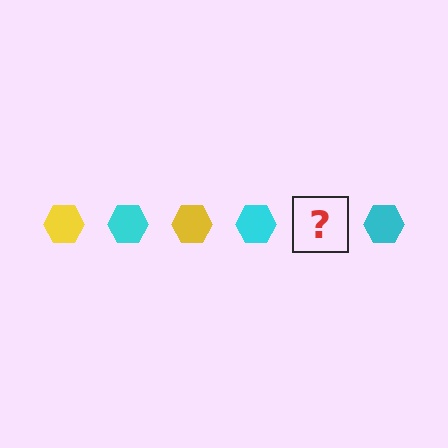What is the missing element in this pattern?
The missing element is a yellow hexagon.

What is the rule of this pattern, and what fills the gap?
The rule is that the pattern cycles through yellow, cyan hexagons. The gap should be filled with a yellow hexagon.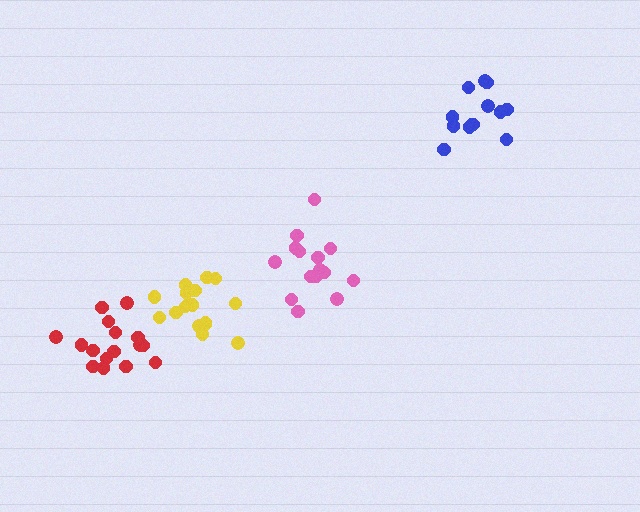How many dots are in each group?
Group 1: 16 dots, Group 2: 16 dots, Group 3: 15 dots, Group 4: 13 dots (60 total).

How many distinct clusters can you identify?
There are 4 distinct clusters.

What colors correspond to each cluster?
The clusters are colored: red, yellow, pink, blue.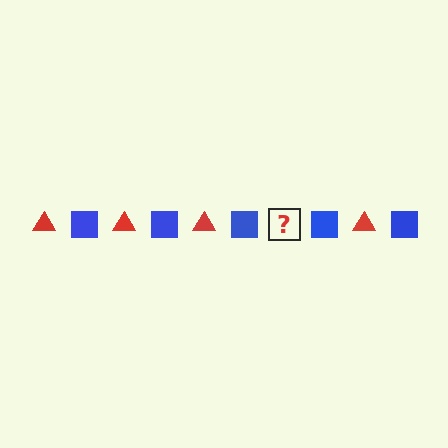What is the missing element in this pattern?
The missing element is a red triangle.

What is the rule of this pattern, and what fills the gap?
The rule is that the pattern alternates between red triangle and blue square. The gap should be filled with a red triangle.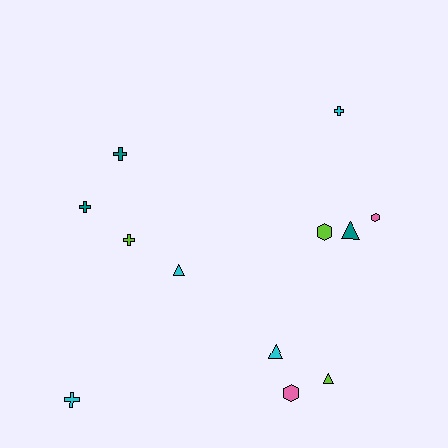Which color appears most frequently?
Cyan, with 4 objects.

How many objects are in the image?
There are 12 objects.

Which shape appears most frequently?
Cross, with 5 objects.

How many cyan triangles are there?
There are 2 cyan triangles.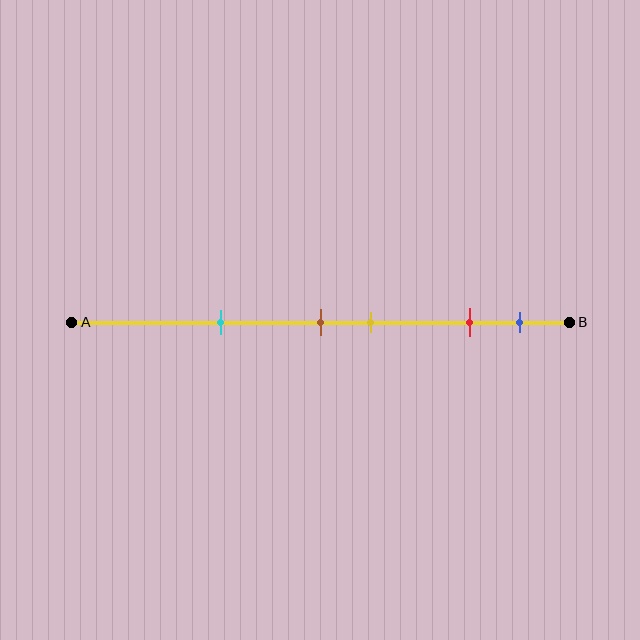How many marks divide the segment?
There are 5 marks dividing the segment.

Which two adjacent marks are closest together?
The brown and yellow marks are the closest adjacent pair.